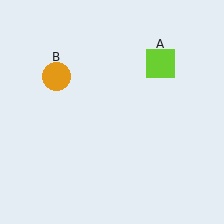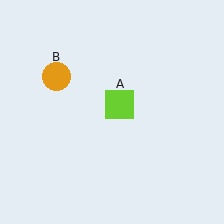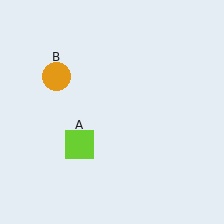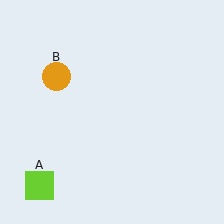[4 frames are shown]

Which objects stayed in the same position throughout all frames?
Orange circle (object B) remained stationary.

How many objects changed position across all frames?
1 object changed position: lime square (object A).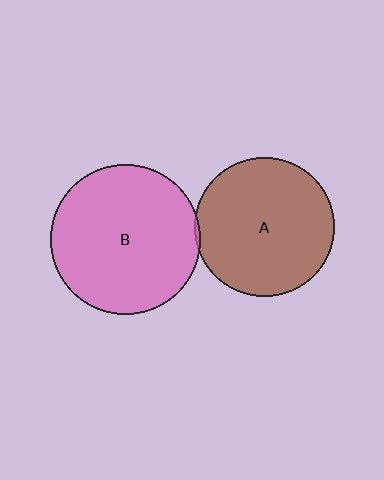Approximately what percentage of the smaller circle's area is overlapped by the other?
Approximately 5%.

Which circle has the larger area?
Circle B (pink).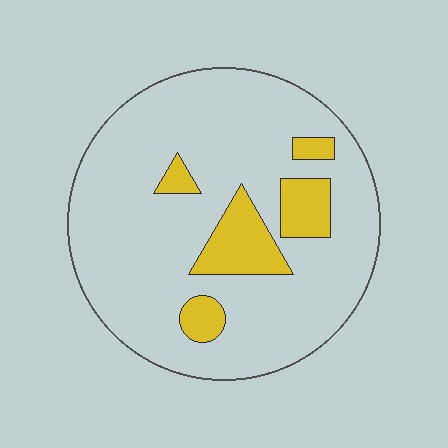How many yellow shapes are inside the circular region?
5.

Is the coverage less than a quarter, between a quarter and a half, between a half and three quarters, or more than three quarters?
Less than a quarter.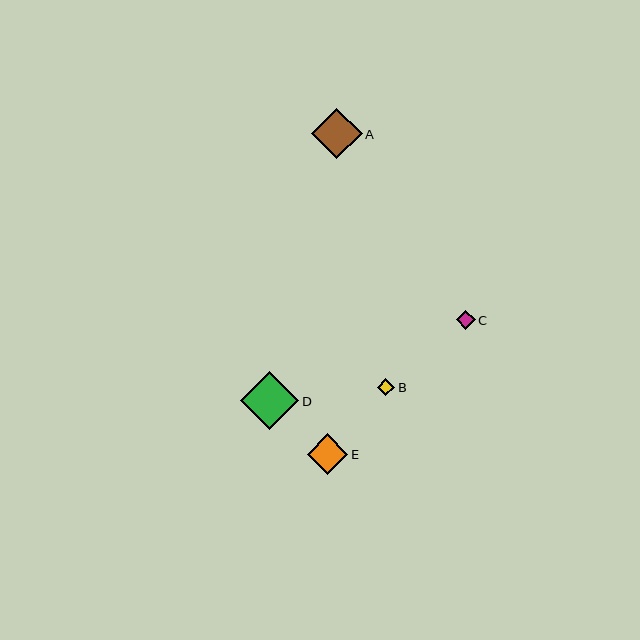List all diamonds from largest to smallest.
From largest to smallest: D, A, E, C, B.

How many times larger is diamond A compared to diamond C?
Diamond A is approximately 2.7 times the size of diamond C.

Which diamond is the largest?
Diamond D is the largest with a size of approximately 58 pixels.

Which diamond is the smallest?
Diamond B is the smallest with a size of approximately 18 pixels.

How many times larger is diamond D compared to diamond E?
Diamond D is approximately 1.4 times the size of diamond E.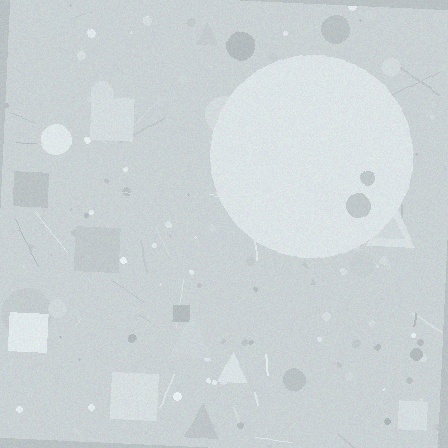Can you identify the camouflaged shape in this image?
The camouflaged shape is a circle.